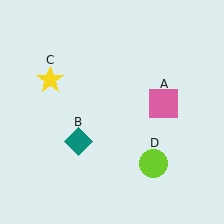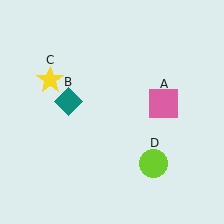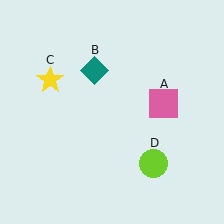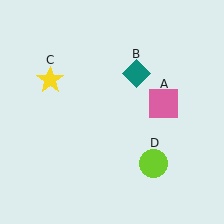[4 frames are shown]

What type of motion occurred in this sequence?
The teal diamond (object B) rotated clockwise around the center of the scene.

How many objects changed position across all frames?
1 object changed position: teal diamond (object B).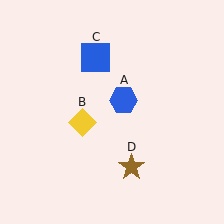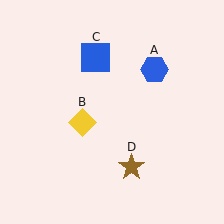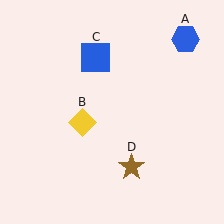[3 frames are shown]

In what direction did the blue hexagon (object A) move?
The blue hexagon (object A) moved up and to the right.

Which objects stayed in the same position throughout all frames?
Yellow diamond (object B) and blue square (object C) and brown star (object D) remained stationary.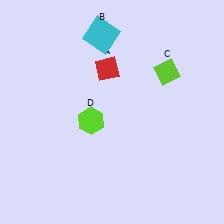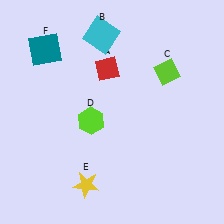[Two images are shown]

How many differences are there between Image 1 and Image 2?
There are 2 differences between the two images.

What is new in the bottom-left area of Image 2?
A yellow star (E) was added in the bottom-left area of Image 2.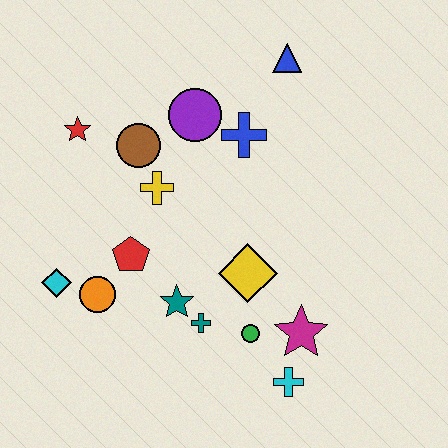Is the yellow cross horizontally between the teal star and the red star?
Yes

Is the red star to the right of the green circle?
No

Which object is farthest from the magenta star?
The red star is farthest from the magenta star.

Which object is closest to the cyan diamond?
The orange circle is closest to the cyan diamond.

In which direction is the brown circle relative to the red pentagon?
The brown circle is above the red pentagon.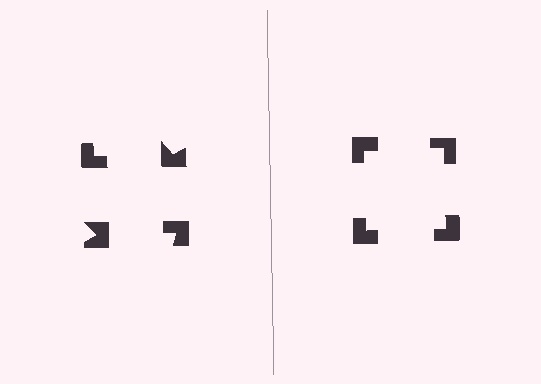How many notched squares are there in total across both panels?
8 — 4 on each side.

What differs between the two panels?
The notched squares are positioned identically on both sides; only the wedge orientations differ. On the right they align to a square; on the left they are misaligned.